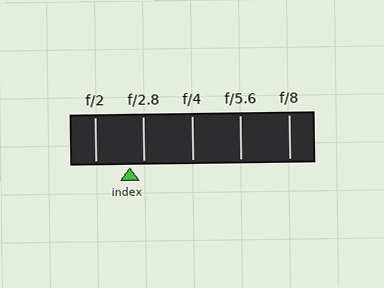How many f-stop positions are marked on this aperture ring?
There are 5 f-stop positions marked.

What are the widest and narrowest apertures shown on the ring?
The widest aperture shown is f/2 and the narrowest is f/8.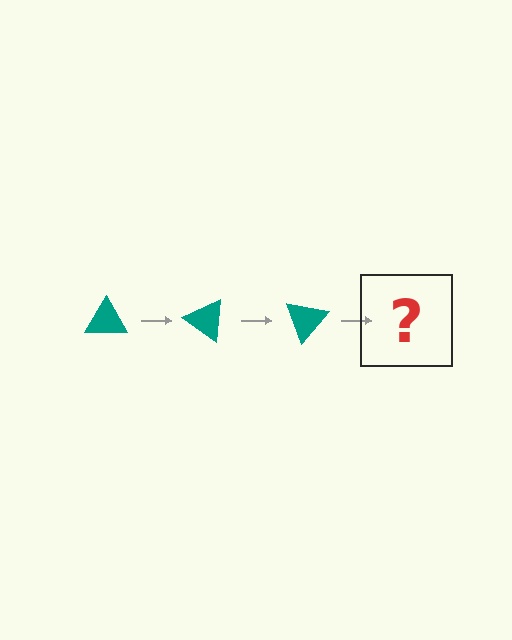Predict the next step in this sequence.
The next step is a teal triangle rotated 105 degrees.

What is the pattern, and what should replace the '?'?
The pattern is that the triangle rotates 35 degrees each step. The '?' should be a teal triangle rotated 105 degrees.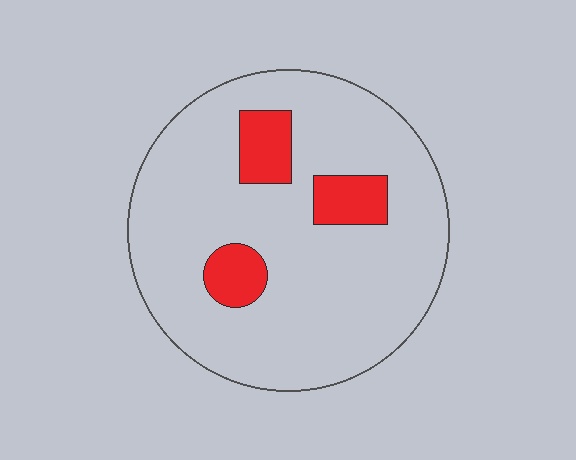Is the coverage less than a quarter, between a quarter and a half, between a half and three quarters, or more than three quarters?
Less than a quarter.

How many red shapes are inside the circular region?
3.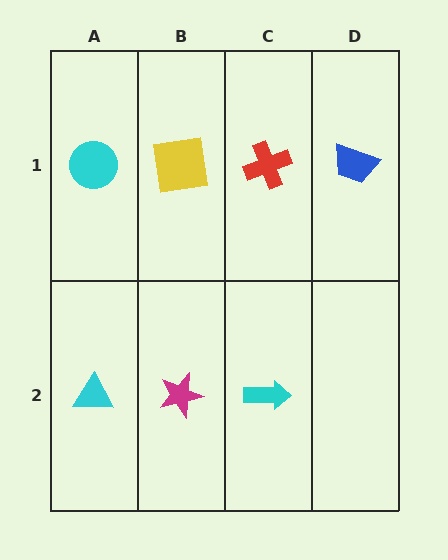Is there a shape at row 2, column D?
No, that cell is empty.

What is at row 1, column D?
A blue trapezoid.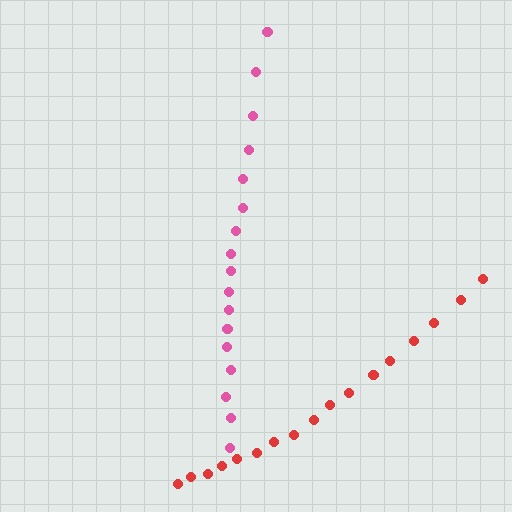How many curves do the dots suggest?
There are 2 distinct paths.